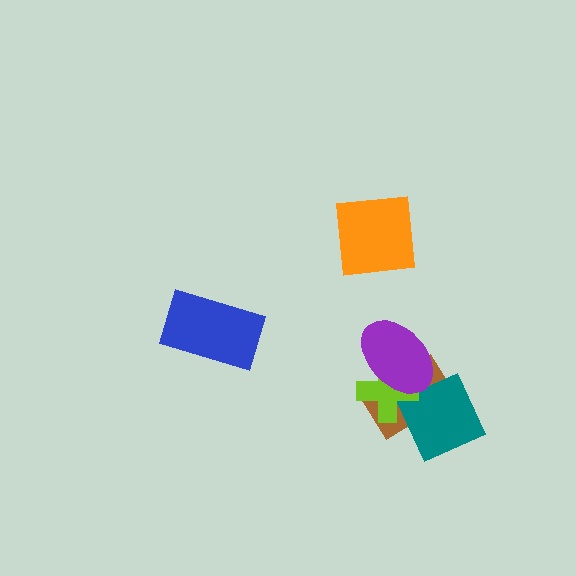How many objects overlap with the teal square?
1 object overlaps with the teal square.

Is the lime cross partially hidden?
Yes, it is partially covered by another shape.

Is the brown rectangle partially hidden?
Yes, it is partially covered by another shape.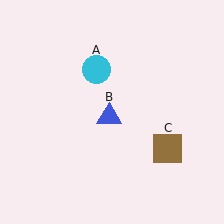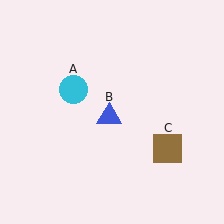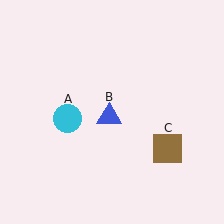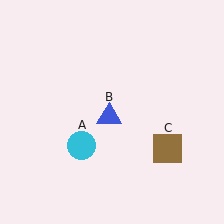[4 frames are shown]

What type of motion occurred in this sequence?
The cyan circle (object A) rotated counterclockwise around the center of the scene.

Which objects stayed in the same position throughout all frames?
Blue triangle (object B) and brown square (object C) remained stationary.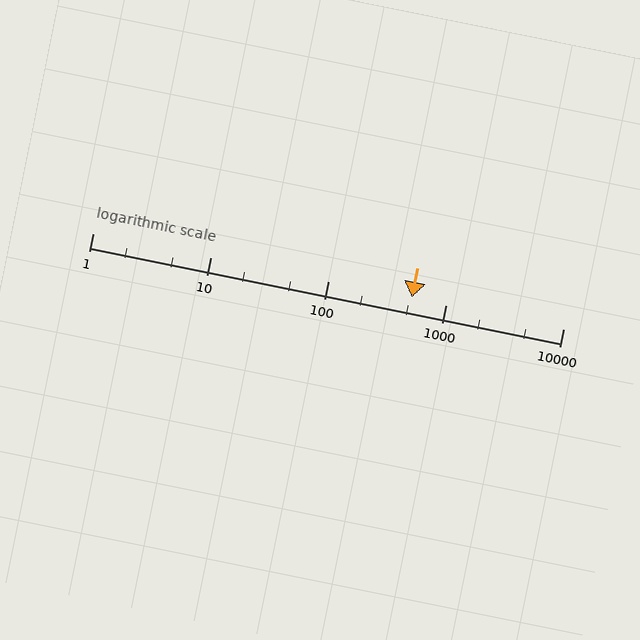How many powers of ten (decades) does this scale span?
The scale spans 4 decades, from 1 to 10000.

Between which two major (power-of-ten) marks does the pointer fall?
The pointer is between 100 and 1000.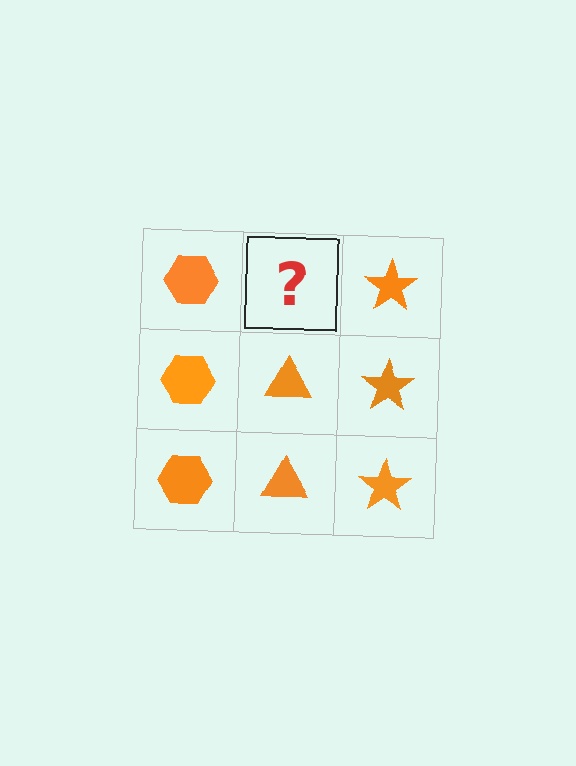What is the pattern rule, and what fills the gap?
The rule is that each column has a consistent shape. The gap should be filled with an orange triangle.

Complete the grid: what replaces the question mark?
The question mark should be replaced with an orange triangle.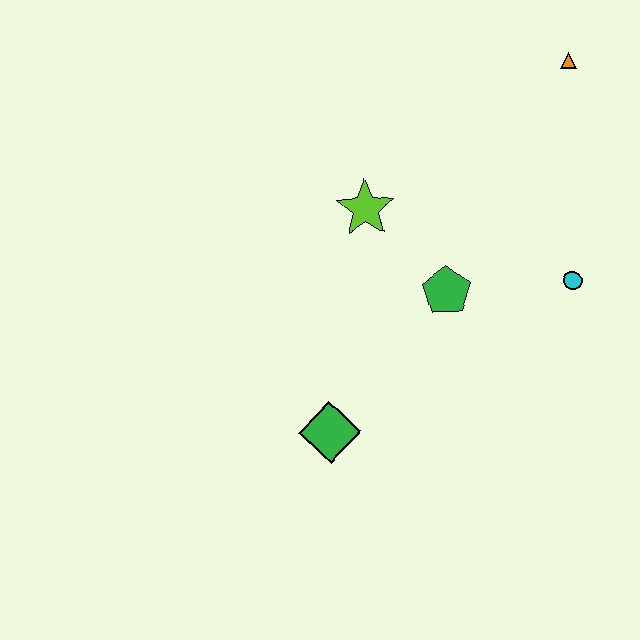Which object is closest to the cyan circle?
The green pentagon is closest to the cyan circle.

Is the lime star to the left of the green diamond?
No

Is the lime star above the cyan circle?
Yes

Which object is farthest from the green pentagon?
The orange triangle is farthest from the green pentagon.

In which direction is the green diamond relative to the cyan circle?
The green diamond is to the left of the cyan circle.